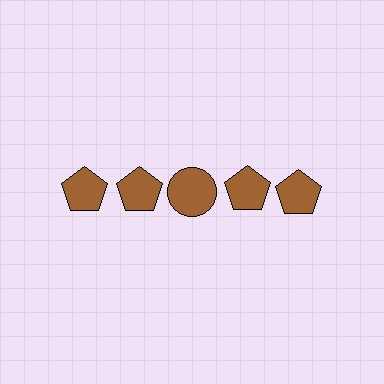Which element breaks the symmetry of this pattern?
The brown circle in the top row, center column breaks the symmetry. All other shapes are brown pentagons.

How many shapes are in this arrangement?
There are 5 shapes arranged in a grid pattern.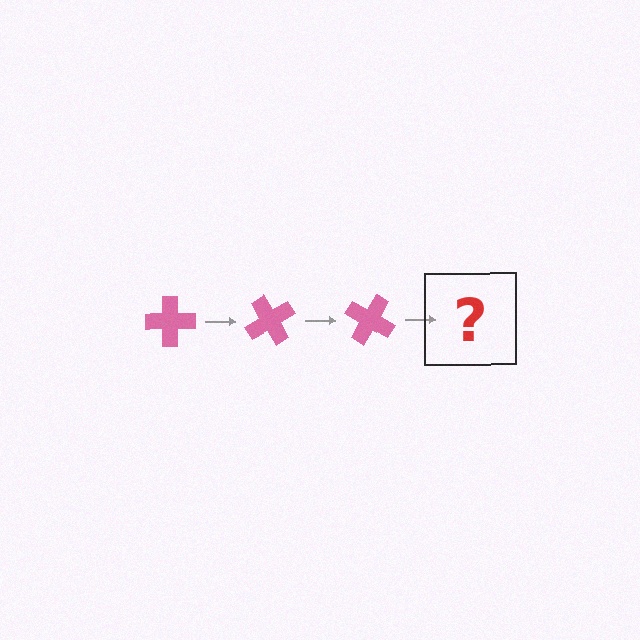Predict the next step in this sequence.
The next step is a pink cross rotated 180 degrees.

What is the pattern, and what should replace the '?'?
The pattern is that the cross rotates 60 degrees each step. The '?' should be a pink cross rotated 180 degrees.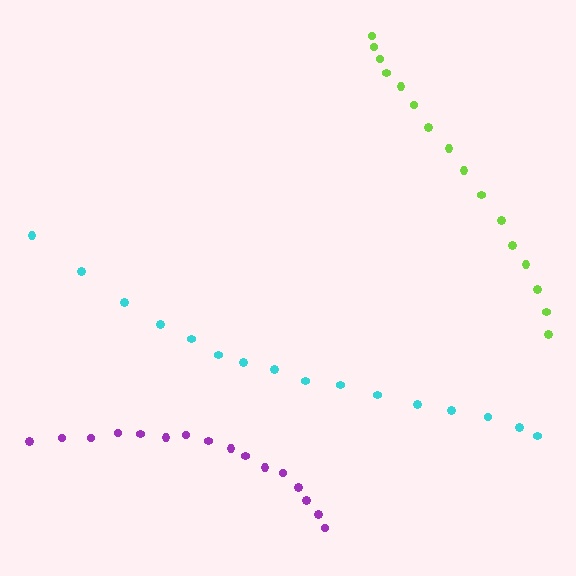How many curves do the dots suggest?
There are 3 distinct paths.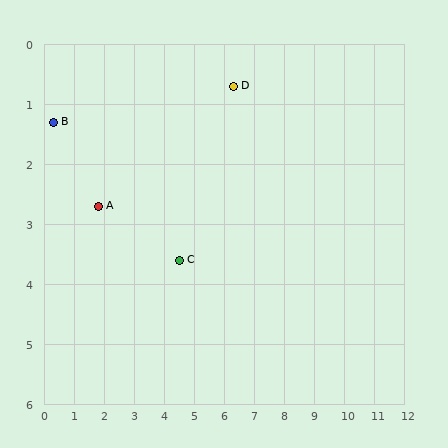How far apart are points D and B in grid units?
Points D and B are about 6.0 grid units apart.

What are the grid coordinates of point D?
Point D is at approximately (6.3, 0.7).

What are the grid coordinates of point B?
Point B is at approximately (0.3, 1.3).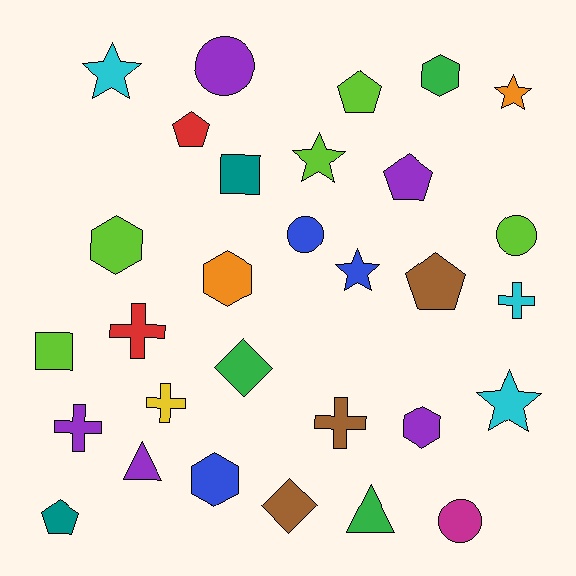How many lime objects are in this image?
There are 5 lime objects.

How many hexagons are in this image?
There are 5 hexagons.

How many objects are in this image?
There are 30 objects.